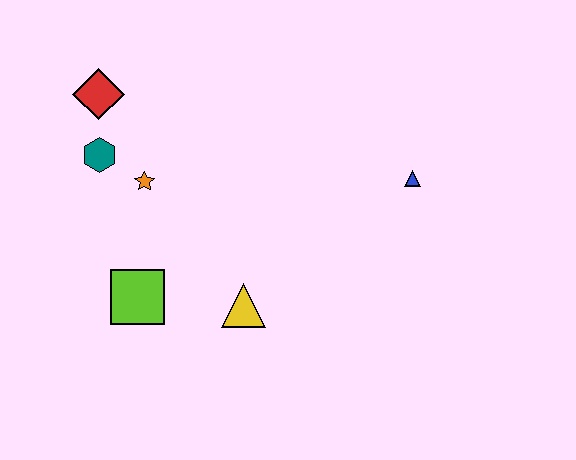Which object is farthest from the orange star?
The blue triangle is farthest from the orange star.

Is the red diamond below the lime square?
No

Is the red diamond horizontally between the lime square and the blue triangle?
No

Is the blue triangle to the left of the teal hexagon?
No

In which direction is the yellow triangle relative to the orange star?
The yellow triangle is below the orange star.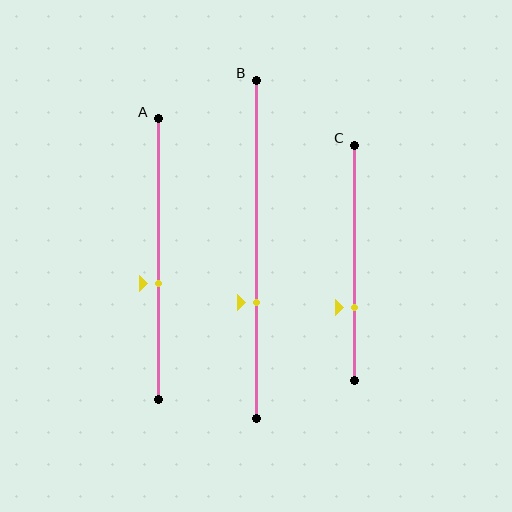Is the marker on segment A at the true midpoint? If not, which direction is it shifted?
No, the marker on segment A is shifted downward by about 9% of the segment length.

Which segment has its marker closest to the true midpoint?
Segment A has its marker closest to the true midpoint.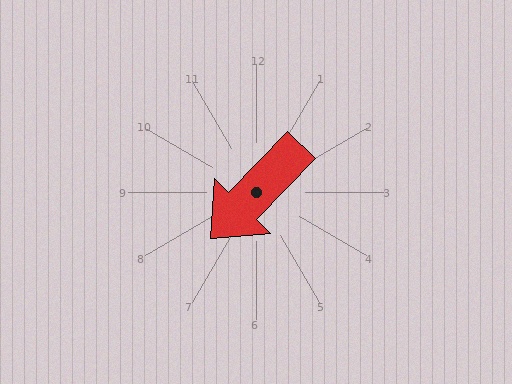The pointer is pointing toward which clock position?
Roughly 7 o'clock.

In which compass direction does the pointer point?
Southwest.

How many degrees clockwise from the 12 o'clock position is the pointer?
Approximately 224 degrees.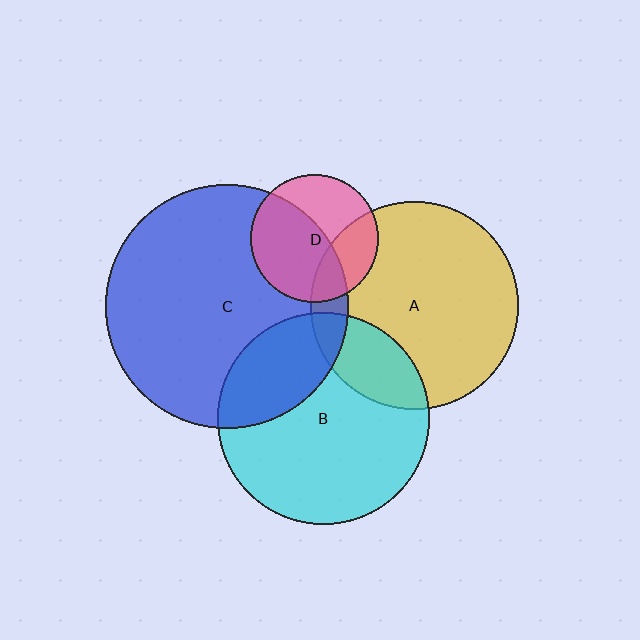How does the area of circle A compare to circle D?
Approximately 2.6 times.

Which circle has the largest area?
Circle C (blue).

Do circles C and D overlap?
Yes.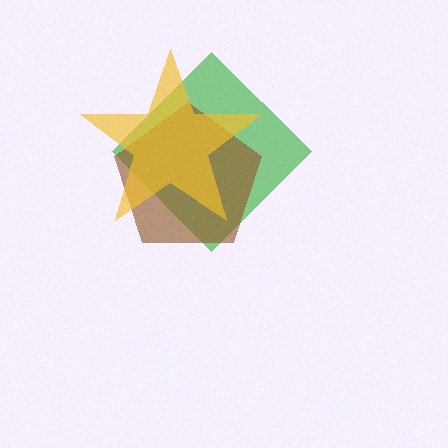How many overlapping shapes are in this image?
There are 3 overlapping shapes in the image.